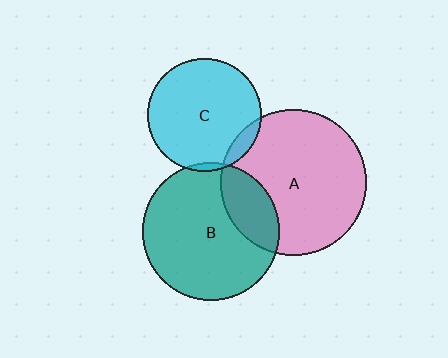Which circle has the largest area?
Circle A (pink).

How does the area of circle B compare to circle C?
Approximately 1.5 times.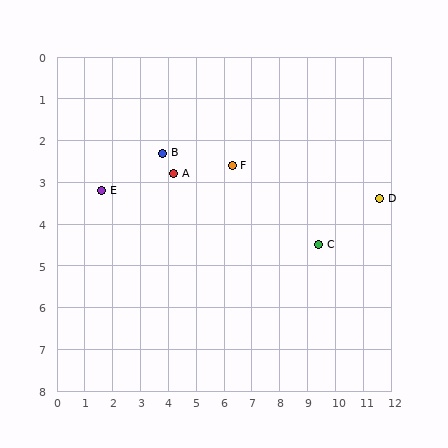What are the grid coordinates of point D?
Point D is at approximately (11.6, 3.4).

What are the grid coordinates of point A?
Point A is at approximately (4.2, 2.8).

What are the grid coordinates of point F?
Point F is at approximately (6.3, 2.6).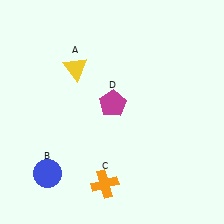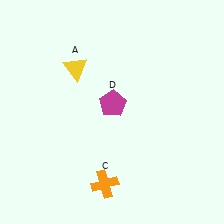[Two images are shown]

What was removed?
The blue circle (B) was removed in Image 2.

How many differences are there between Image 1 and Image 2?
There is 1 difference between the two images.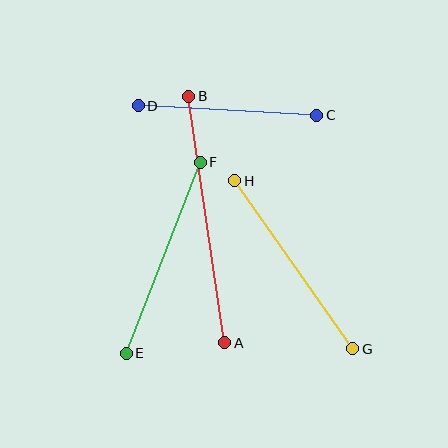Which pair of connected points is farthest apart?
Points A and B are farthest apart.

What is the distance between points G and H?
The distance is approximately 205 pixels.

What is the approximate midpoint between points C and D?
The midpoint is at approximately (228, 110) pixels.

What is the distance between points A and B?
The distance is approximately 249 pixels.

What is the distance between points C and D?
The distance is approximately 179 pixels.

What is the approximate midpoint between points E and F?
The midpoint is at approximately (163, 258) pixels.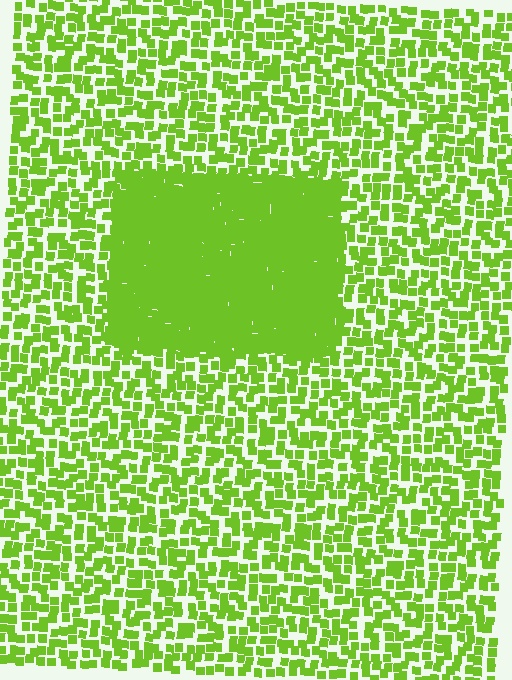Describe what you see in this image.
The image contains small lime elements arranged at two different densities. A rectangle-shaped region is visible where the elements are more densely packed than the surrounding area.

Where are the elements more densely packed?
The elements are more densely packed inside the rectangle boundary.